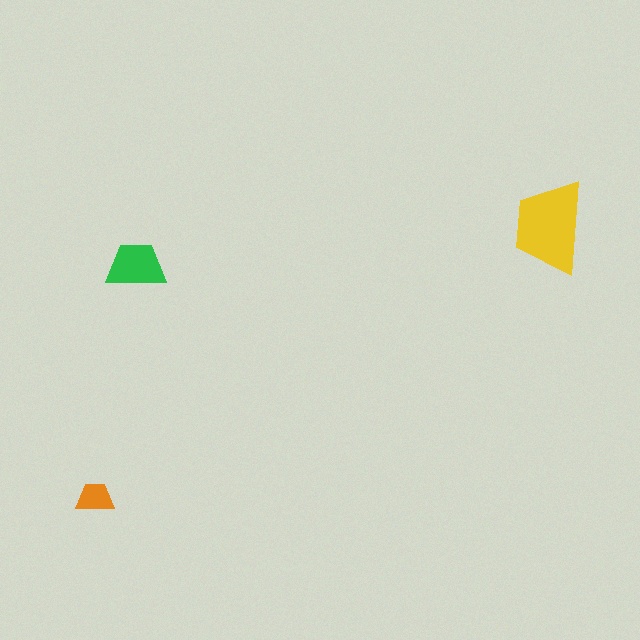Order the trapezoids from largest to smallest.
the yellow one, the green one, the orange one.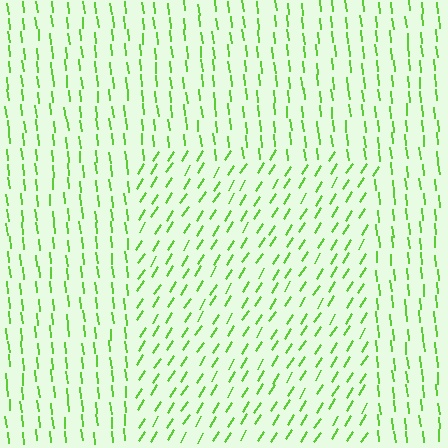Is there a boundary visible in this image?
Yes, there is a texture boundary formed by a change in line orientation.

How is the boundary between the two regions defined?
The boundary is defined purely by a change in line orientation (approximately 38 degrees difference). All lines are the same color and thickness.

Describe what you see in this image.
The image is filled with small lime line segments. A rectangle region in the image has lines oriented differently from the surrounding lines, creating a visible texture boundary.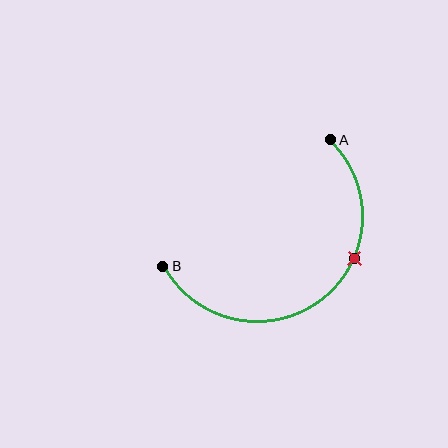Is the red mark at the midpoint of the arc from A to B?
No. The red mark lies on the arc but is closer to endpoint A. The arc midpoint would be at the point on the curve equidistant along the arc from both A and B.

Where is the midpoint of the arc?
The arc midpoint is the point on the curve farthest from the straight line joining A and B. It sits below and to the right of that line.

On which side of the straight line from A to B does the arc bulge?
The arc bulges below and to the right of the straight line connecting A and B.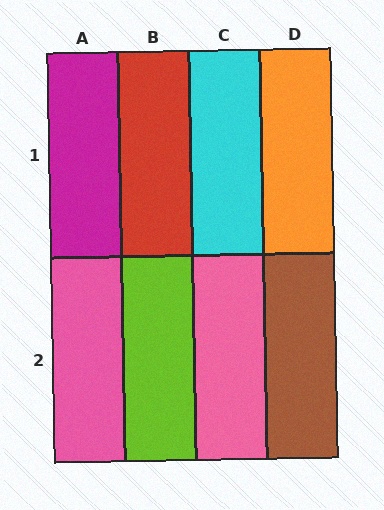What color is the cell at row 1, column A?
Magenta.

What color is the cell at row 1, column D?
Orange.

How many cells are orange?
1 cell is orange.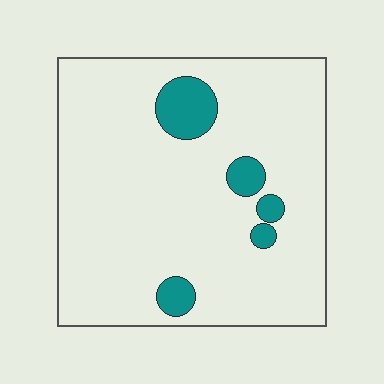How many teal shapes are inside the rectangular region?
5.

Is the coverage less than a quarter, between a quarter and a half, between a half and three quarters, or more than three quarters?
Less than a quarter.